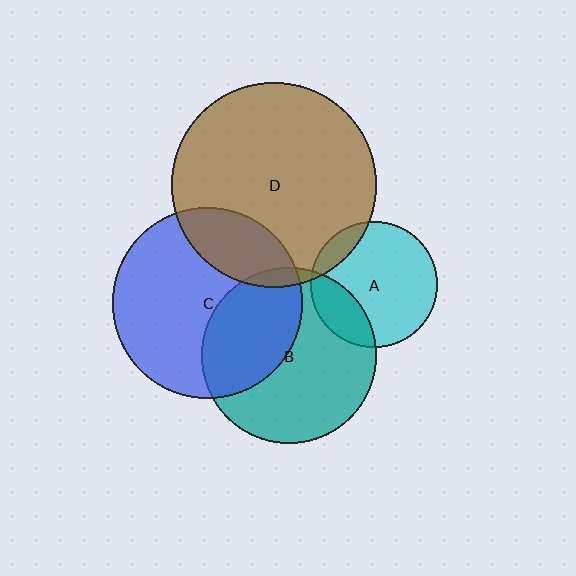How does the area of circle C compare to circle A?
Approximately 2.3 times.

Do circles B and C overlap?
Yes.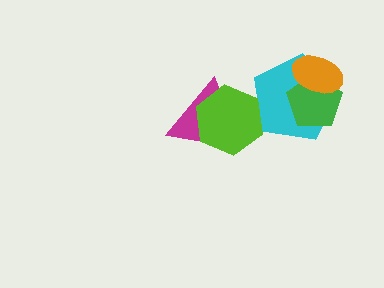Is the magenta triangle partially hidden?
Yes, it is partially covered by another shape.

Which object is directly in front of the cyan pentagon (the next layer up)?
The lime hexagon is directly in front of the cyan pentagon.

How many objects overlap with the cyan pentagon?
3 objects overlap with the cyan pentagon.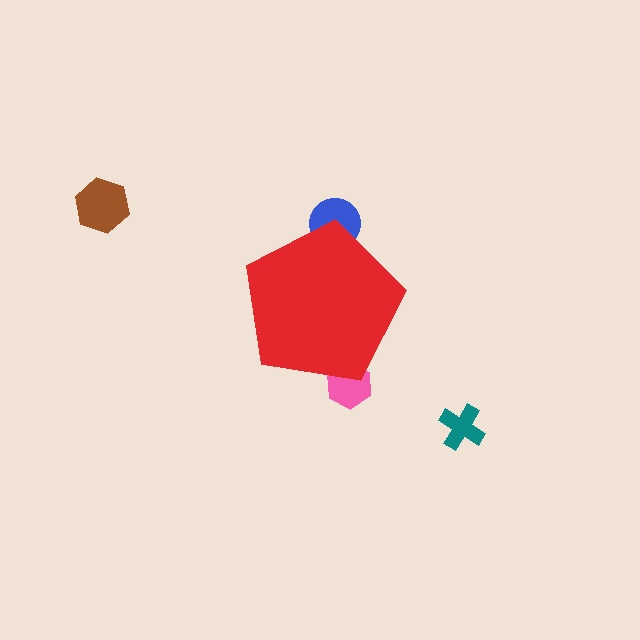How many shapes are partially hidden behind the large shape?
2 shapes are partially hidden.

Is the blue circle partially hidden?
Yes, the blue circle is partially hidden behind the red pentagon.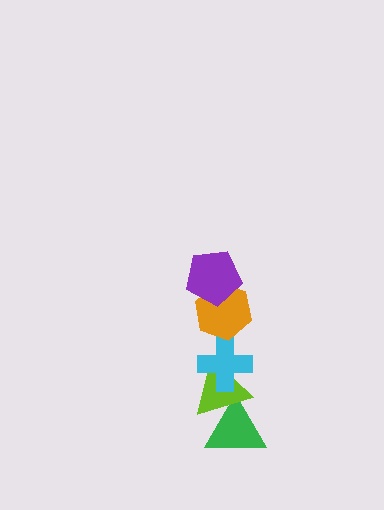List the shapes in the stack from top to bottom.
From top to bottom: the purple pentagon, the orange hexagon, the cyan cross, the lime triangle, the green triangle.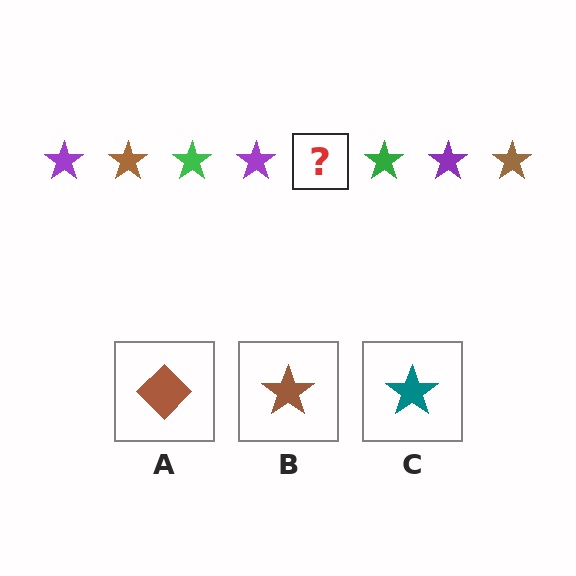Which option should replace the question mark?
Option B.